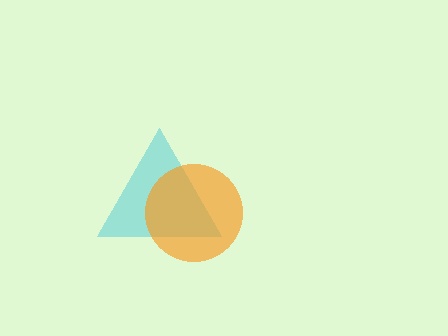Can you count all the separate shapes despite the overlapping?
Yes, there are 2 separate shapes.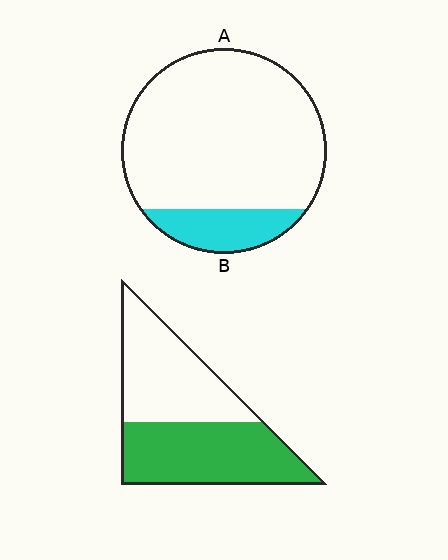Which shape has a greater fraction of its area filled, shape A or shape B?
Shape B.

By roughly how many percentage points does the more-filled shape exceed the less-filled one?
By roughly 35 percentage points (B over A).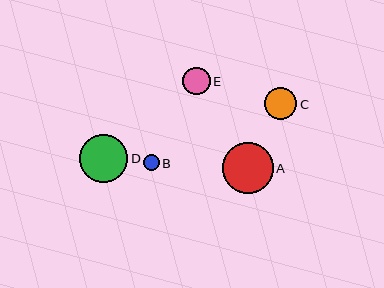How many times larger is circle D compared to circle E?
Circle D is approximately 1.8 times the size of circle E.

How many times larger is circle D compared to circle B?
Circle D is approximately 3.0 times the size of circle B.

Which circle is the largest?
Circle A is the largest with a size of approximately 51 pixels.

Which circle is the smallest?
Circle B is the smallest with a size of approximately 16 pixels.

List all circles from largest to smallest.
From largest to smallest: A, D, C, E, B.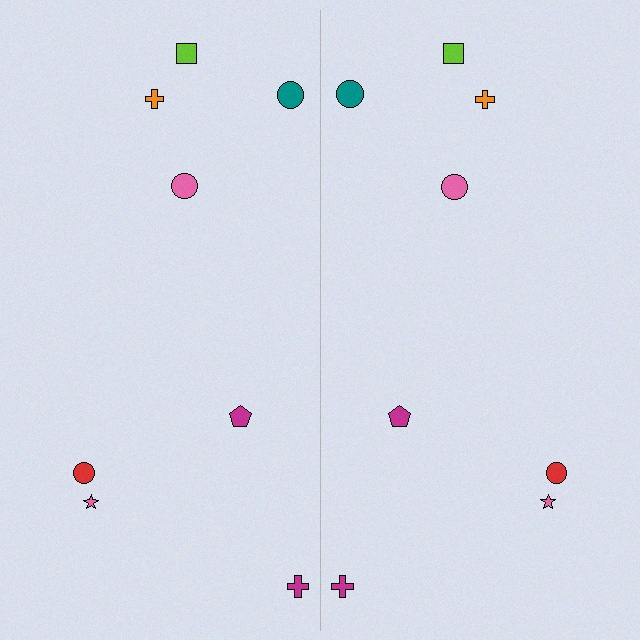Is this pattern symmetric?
Yes, this pattern has bilateral (reflection) symmetry.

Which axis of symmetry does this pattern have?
The pattern has a vertical axis of symmetry running through the center of the image.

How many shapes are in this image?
There are 16 shapes in this image.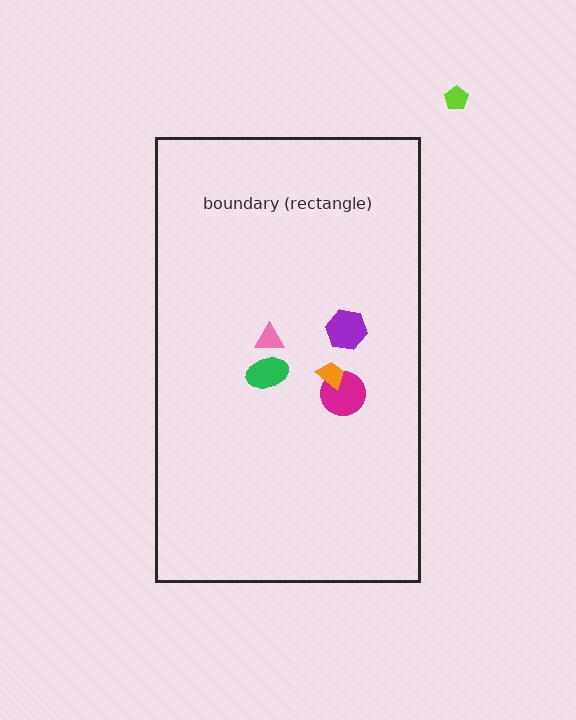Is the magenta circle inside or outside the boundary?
Inside.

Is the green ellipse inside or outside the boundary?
Inside.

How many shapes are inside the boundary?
5 inside, 1 outside.